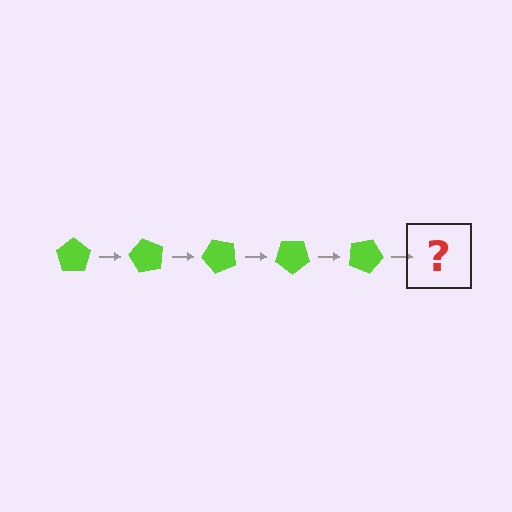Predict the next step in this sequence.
The next step is a lime pentagon rotated 300 degrees.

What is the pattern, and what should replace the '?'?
The pattern is that the pentagon rotates 60 degrees each step. The '?' should be a lime pentagon rotated 300 degrees.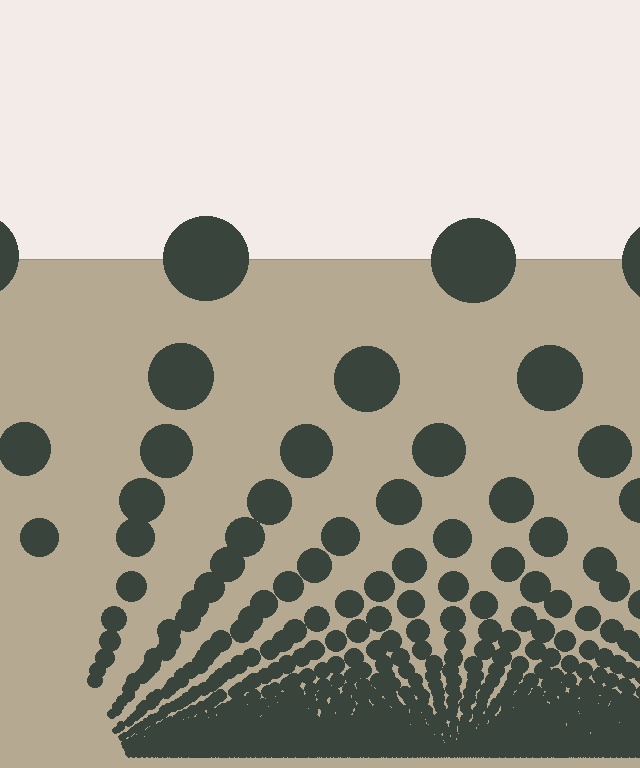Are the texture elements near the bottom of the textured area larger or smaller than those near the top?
Smaller. The gradient is inverted — elements near the bottom are smaller and denser.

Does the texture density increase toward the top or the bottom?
Density increases toward the bottom.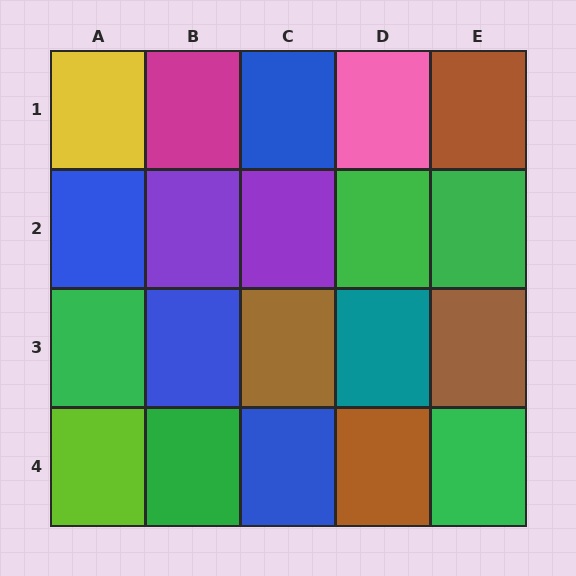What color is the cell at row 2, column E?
Green.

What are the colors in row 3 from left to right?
Green, blue, brown, teal, brown.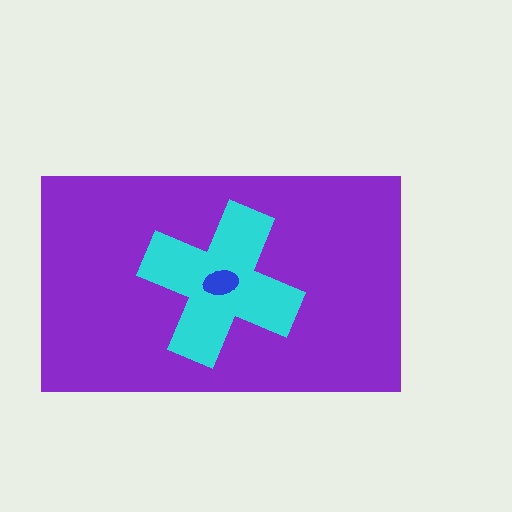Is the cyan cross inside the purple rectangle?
Yes.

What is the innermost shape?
The blue ellipse.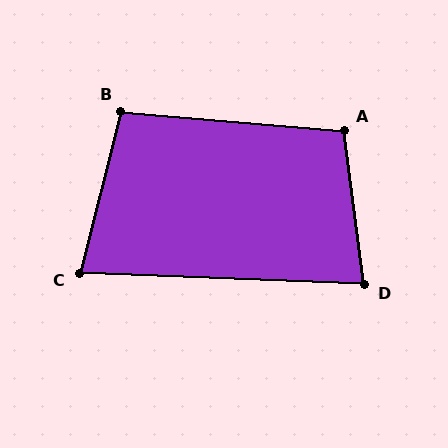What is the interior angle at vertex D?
Approximately 81 degrees (acute).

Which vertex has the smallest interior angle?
C, at approximately 78 degrees.